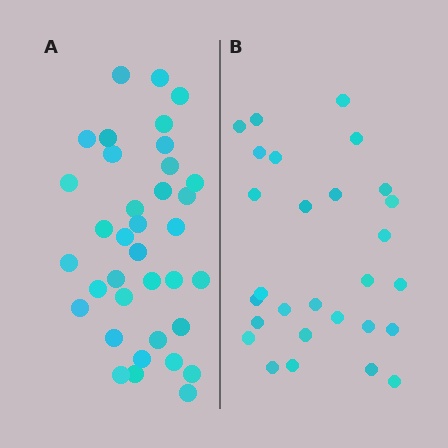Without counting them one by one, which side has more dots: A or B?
Region A (the left region) has more dots.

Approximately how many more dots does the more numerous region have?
Region A has roughly 8 or so more dots than region B.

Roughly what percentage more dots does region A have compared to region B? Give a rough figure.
About 30% more.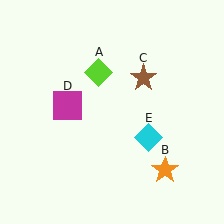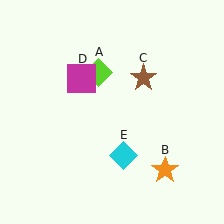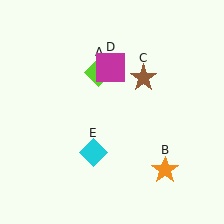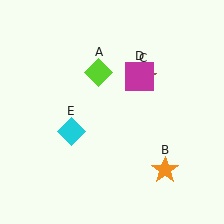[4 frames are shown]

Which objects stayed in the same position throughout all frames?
Lime diamond (object A) and orange star (object B) and brown star (object C) remained stationary.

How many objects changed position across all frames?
2 objects changed position: magenta square (object D), cyan diamond (object E).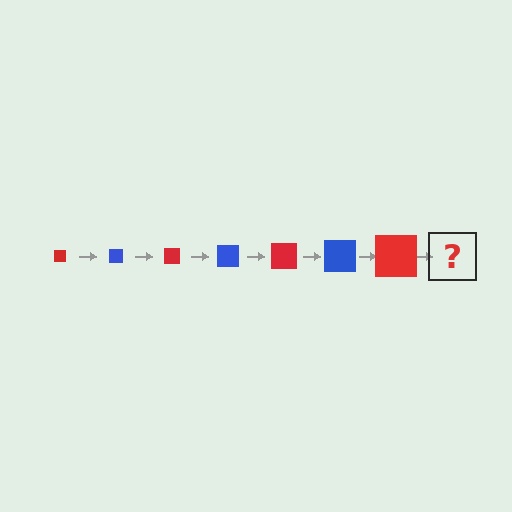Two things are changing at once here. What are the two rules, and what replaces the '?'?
The two rules are that the square grows larger each step and the color cycles through red and blue. The '?' should be a blue square, larger than the previous one.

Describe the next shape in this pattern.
It should be a blue square, larger than the previous one.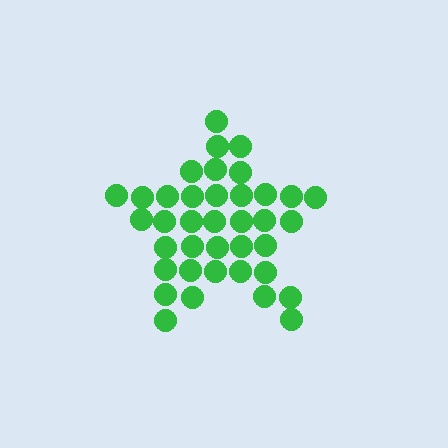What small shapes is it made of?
It is made of small circles.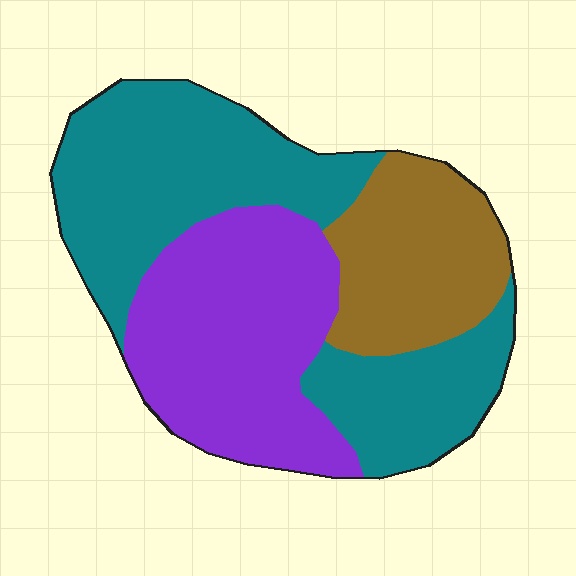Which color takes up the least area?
Brown, at roughly 20%.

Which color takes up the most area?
Teal, at roughly 45%.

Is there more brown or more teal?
Teal.